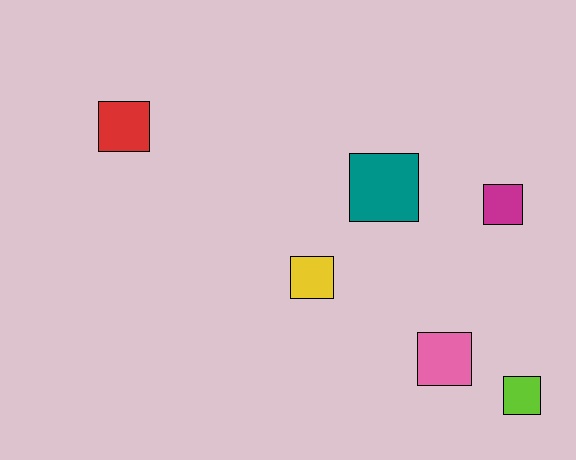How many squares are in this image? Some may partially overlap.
There are 6 squares.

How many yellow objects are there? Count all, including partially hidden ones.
There is 1 yellow object.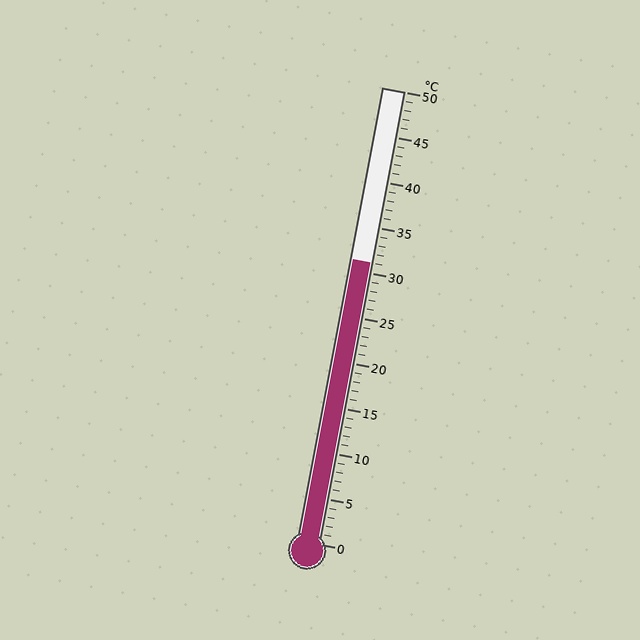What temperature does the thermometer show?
The thermometer shows approximately 31°C.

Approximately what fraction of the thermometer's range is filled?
The thermometer is filled to approximately 60% of its range.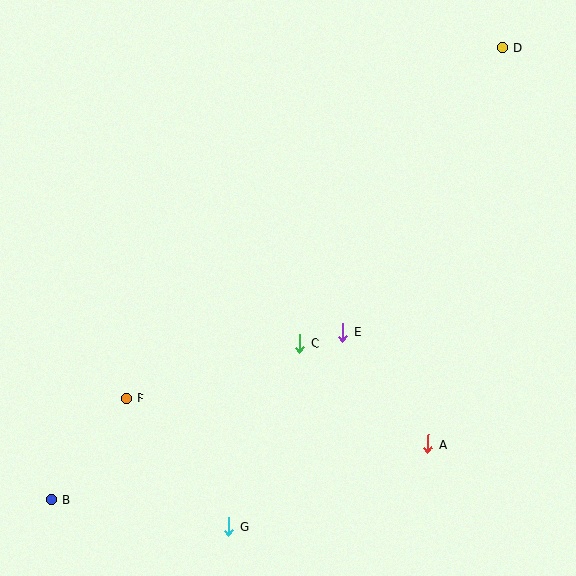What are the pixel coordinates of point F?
Point F is at (126, 398).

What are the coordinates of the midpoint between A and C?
The midpoint between A and C is at (364, 394).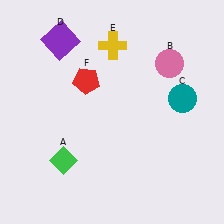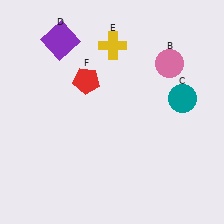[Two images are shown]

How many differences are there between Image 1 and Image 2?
There is 1 difference between the two images.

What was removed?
The green diamond (A) was removed in Image 2.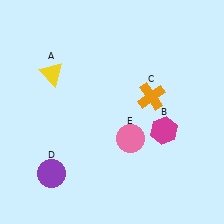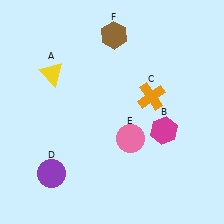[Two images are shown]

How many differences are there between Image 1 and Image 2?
There is 1 difference between the two images.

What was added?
A brown hexagon (F) was added in Image 2.